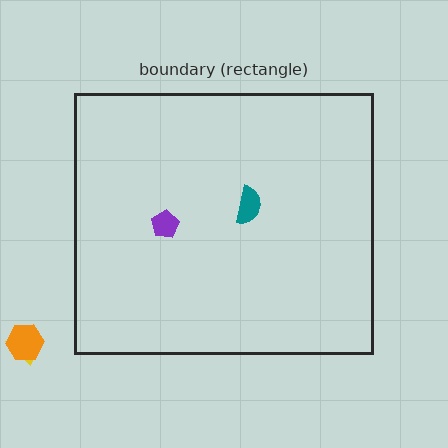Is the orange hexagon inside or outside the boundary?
Outside.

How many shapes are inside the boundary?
2 inside, 2 outside.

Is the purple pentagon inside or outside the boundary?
Inside.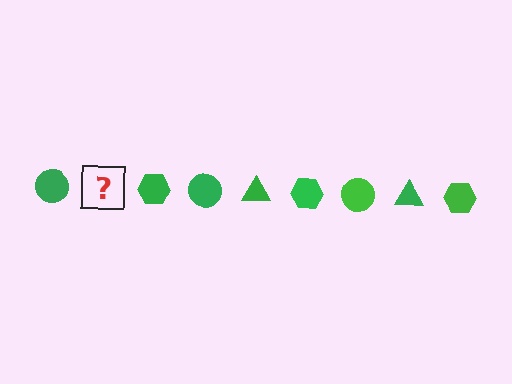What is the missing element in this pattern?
The missing element is a green triangle.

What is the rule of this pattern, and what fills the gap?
The rule is that the pattern cycles through circle, triangle, hexagon shapes in green. The gap should be filled with a green triangle.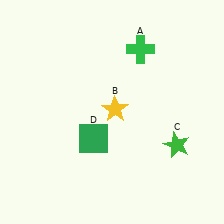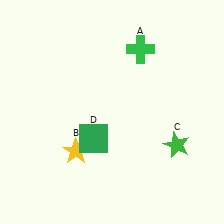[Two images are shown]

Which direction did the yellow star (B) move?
The yellow star (B) moved down.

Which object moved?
The yellow star (B) moved down.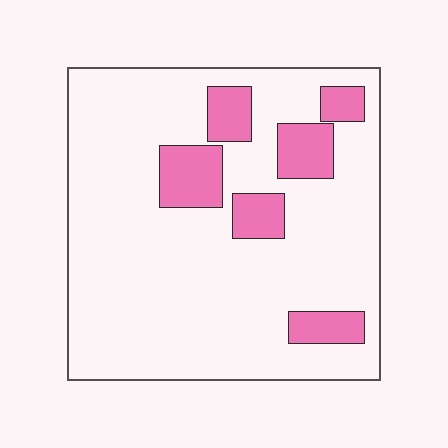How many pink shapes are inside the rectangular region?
6.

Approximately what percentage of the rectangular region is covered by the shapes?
Approximately 15%.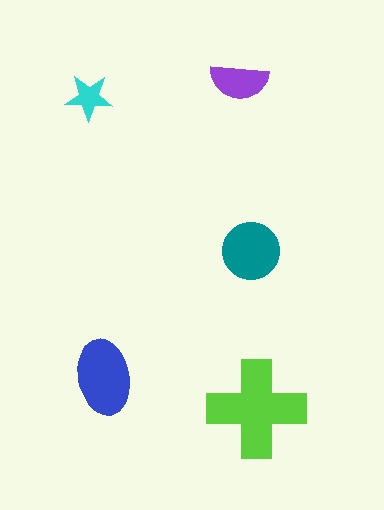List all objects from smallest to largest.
The cyan star, the purple semicircle, the teal circle, the blue ellipse, the lime cross.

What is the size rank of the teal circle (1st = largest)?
3rd.